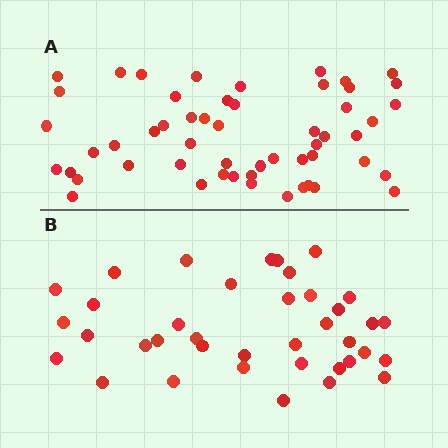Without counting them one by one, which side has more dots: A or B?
Region A (the top region) has more dots.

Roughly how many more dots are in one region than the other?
Region A has approximately 15 more dots than region B.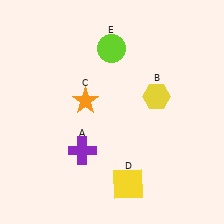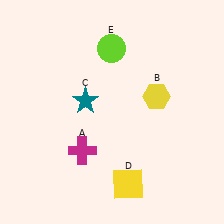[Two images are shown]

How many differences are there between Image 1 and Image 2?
There are 2 differences between the two images.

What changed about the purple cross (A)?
In Image 1, A is purple. In Image 2, it changed to magenta.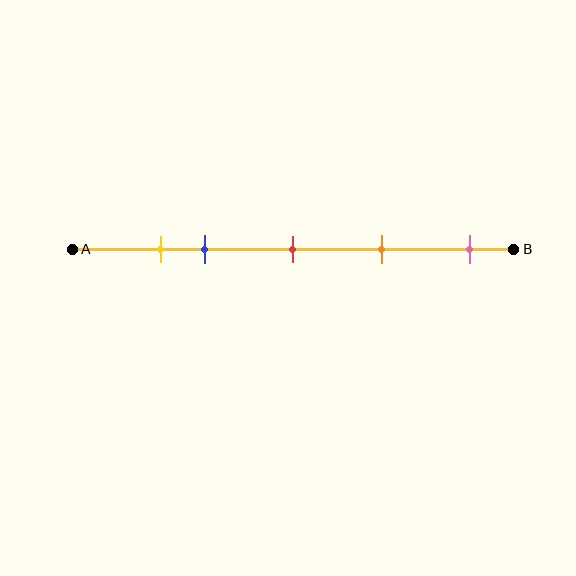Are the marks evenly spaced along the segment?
No, the marks are not evenly spaced.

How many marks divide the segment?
There are 5 marks dividing the segment.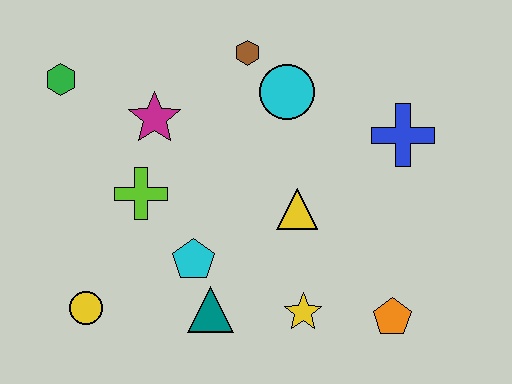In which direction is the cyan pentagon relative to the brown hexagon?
The cyan pentagon is below the brown hexagon.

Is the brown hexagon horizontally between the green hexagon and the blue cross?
Yes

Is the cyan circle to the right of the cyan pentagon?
Yes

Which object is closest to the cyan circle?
The brown hexagon is closest to the cyan circle.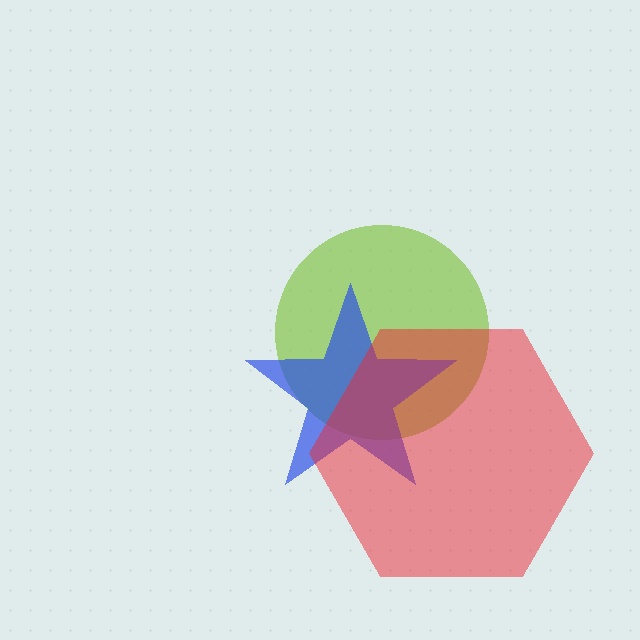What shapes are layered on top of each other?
The layered shapes are: a lime circle, a blue star, a red hexagon.